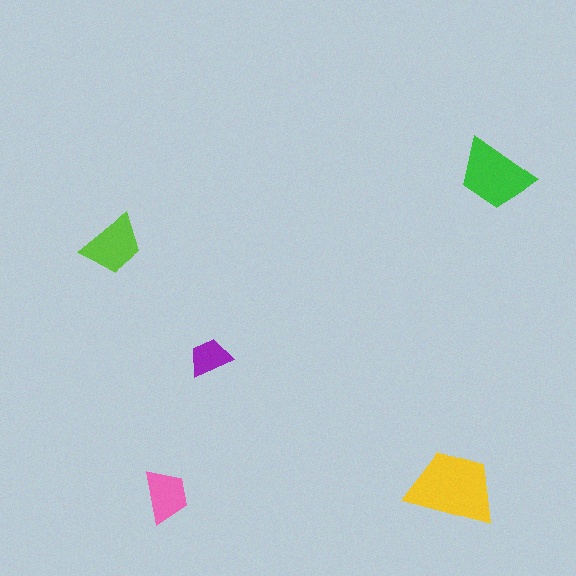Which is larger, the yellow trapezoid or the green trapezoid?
The yellow one.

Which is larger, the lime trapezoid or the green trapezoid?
The green one.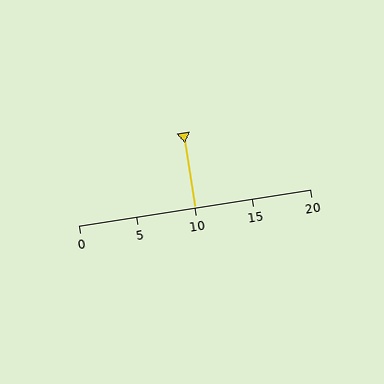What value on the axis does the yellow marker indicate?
The marker indicates approximately 10.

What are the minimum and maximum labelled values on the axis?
The axis runs from 0 to 20.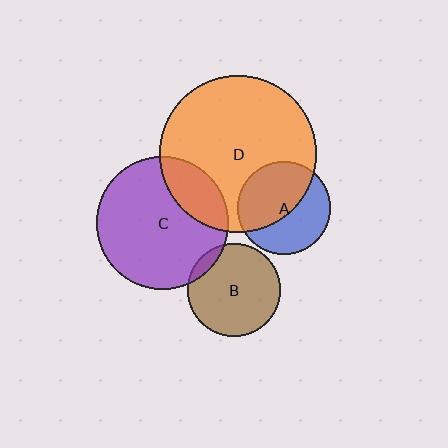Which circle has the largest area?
Circle D (orange).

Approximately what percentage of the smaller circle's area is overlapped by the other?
Approximately 10%.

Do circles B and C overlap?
Yes.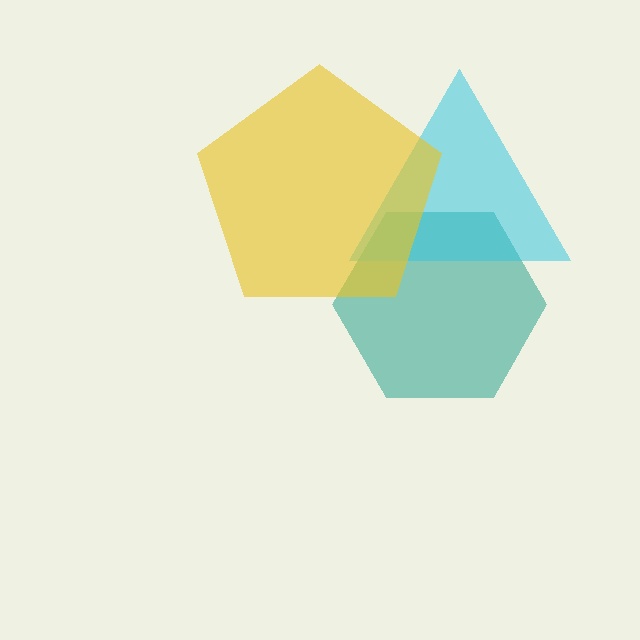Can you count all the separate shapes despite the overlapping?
Yes, there are 3 separate shapes.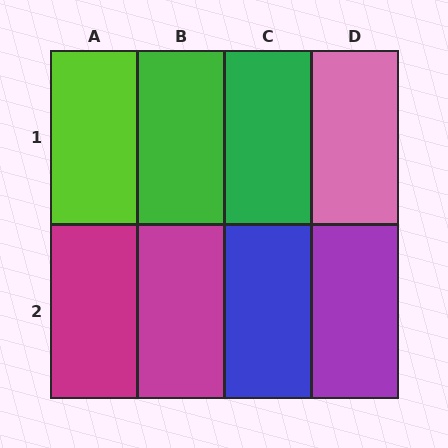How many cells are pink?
1 cell is pink.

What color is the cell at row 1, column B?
Green.